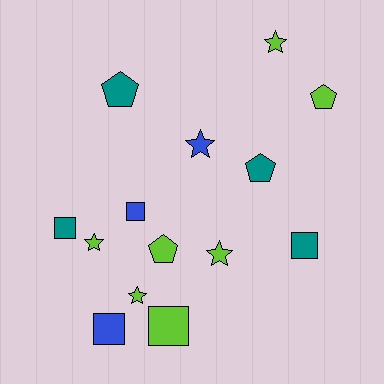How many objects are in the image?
There are 14 objects.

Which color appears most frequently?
Lime, with 7 objects.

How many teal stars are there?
There are no teal stars.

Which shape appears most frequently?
Star, with 5 objects.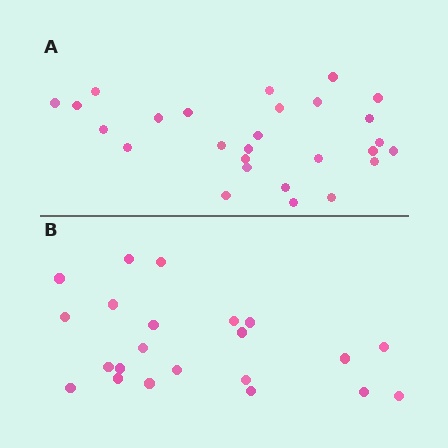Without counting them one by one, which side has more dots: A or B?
Region A (the top region) has more dots.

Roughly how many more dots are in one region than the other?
Region A has about 5 more dots than region B.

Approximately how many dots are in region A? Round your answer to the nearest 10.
About 30 dots. (The exact count is 27, which rounds to 30.)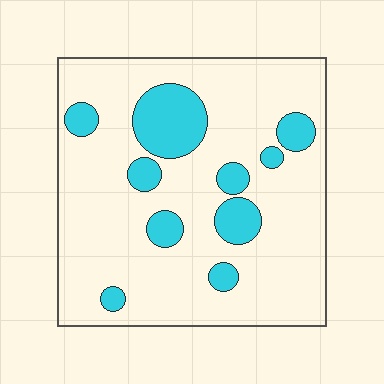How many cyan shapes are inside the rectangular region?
10.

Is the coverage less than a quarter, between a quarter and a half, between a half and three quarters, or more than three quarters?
Less than a quarter.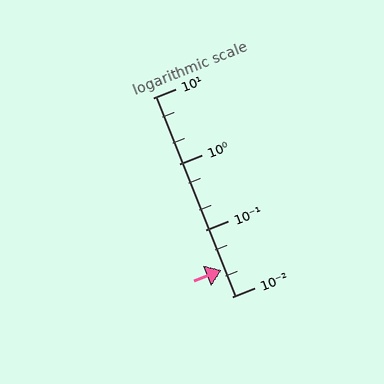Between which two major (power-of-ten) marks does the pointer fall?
The pointer is between 0.01 and 0.1.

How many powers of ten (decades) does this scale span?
The scale spans 3 decades, from 0.01 to 10.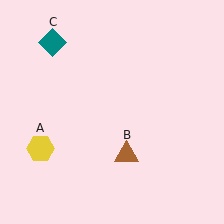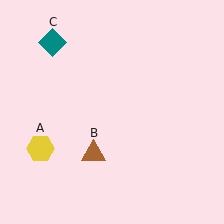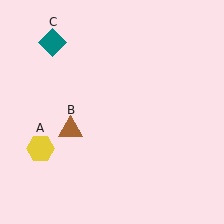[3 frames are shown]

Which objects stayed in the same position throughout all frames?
Yellow hexagon (object A) and teal diamond (object C) remained stationary.